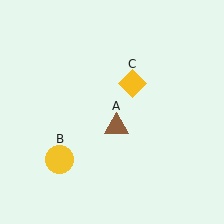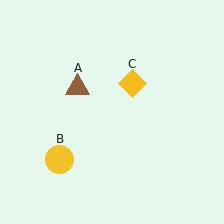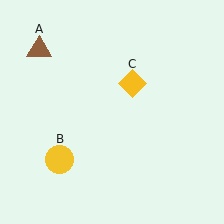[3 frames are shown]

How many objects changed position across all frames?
1 object changed position: brown triangle (object A).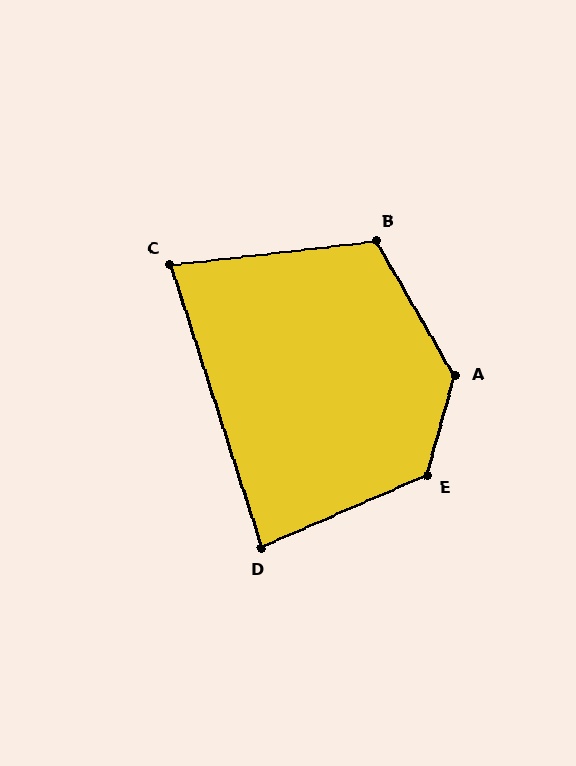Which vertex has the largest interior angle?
A, at approximately 134 degrees.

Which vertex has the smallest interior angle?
C, at approximately 79 degrees.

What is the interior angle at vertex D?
Approximately 84 degrees (acute).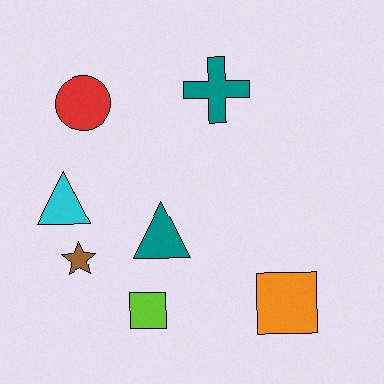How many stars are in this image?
There is 1 star.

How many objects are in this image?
There are 7 objects.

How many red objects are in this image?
There is 1 red object.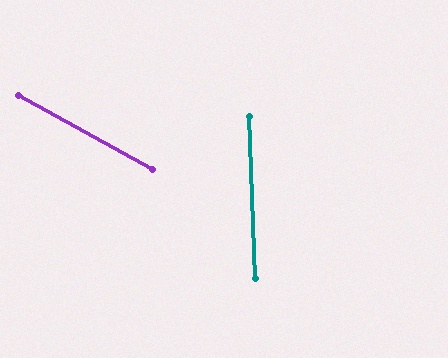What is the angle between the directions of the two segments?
Approximately 59 degrees.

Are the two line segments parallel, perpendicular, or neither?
Neither parallel nor perpendicular — they differ by about 59°.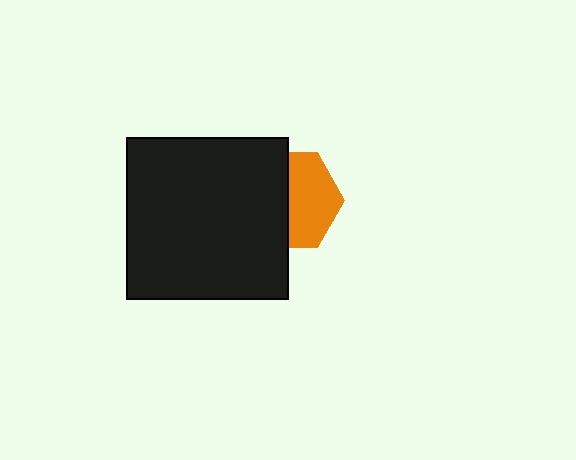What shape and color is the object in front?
The object in front is a black square.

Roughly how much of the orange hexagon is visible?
About half of it is visible (roughly 50%).